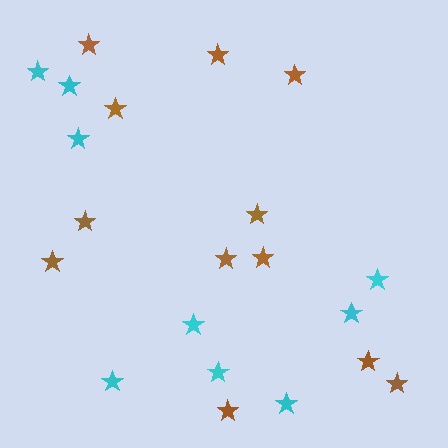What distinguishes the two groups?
There are 2 groups: one group of cyan stars (9) and one group of brown stars (12).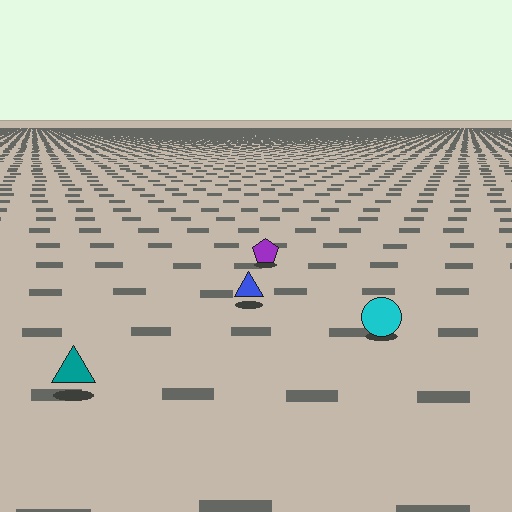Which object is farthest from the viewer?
The purple pentagon is farthest from the viewer. It appears smaller and the ground texture around it is denser.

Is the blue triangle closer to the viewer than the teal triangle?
No. The teal triangle is closer — you can tell from the texture gradient: the ground texture is coarser near it.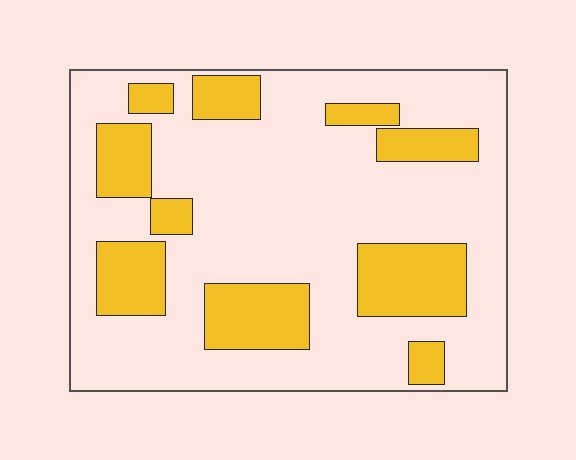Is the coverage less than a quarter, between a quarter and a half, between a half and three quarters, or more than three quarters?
Between a quarter and a half.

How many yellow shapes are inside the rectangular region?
10.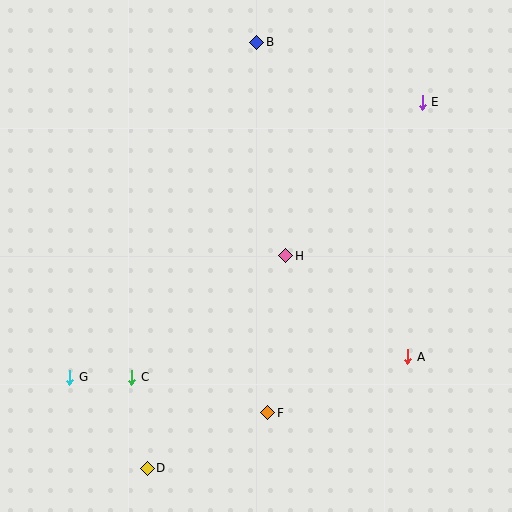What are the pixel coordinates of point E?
Point E is at (422, 102).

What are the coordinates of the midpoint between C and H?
The midpoint between C and H is at (209, 317).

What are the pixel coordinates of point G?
Point G is at (70, 377).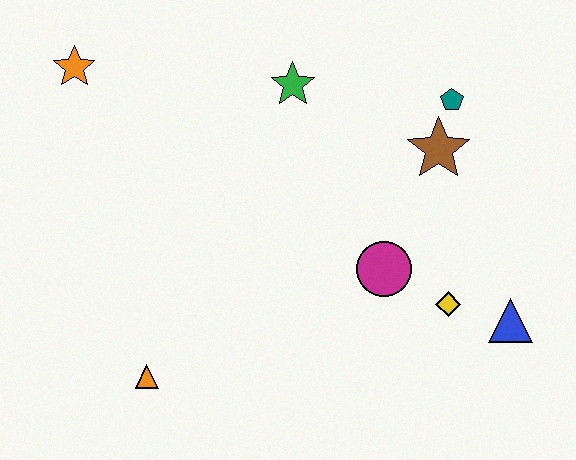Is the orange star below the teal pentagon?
No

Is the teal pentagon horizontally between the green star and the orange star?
No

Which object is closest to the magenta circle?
The yellow diamond is closest to the magenta circle.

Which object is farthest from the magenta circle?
The orange star is farthest from the magenta circle.